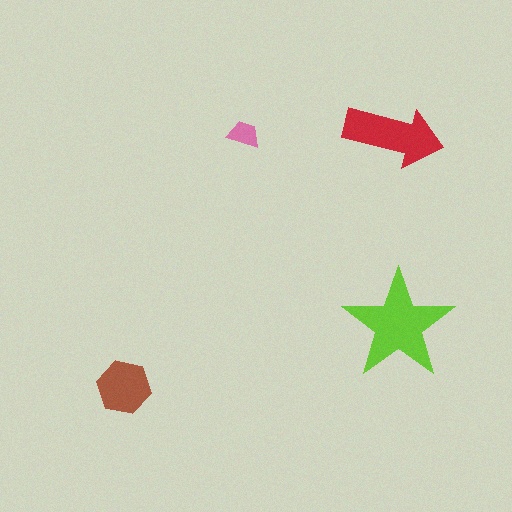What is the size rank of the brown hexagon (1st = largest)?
3rd.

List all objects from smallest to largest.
The pink trapezoid, the brown hexagon, the red arrow, the lime star.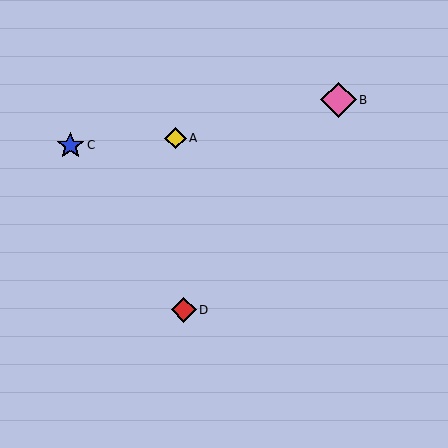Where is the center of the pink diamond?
The center of the pink diamond is at (339, 100).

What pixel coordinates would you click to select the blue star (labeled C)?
Click at (70, 146) to select the blue star C.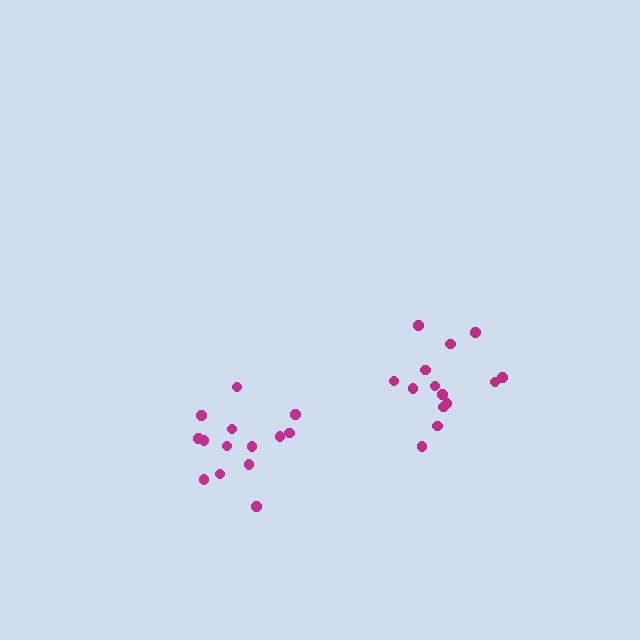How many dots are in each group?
Group 1: 14 dots, Group 2: 14 dots (28 total).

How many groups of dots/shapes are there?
There are 2 groups.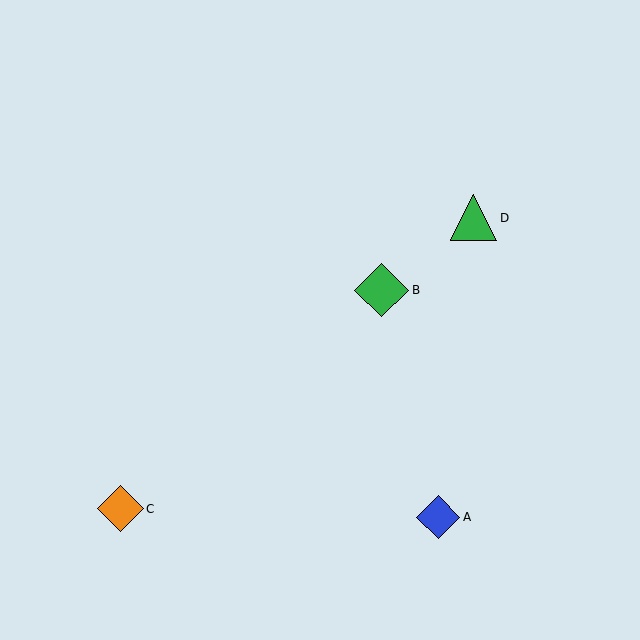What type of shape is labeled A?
Shape A is a blue diamond.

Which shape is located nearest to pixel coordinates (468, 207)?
The green triangle (labeled D) at (474, 218) is nearest to that location.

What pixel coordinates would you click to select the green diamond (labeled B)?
Click at (382, 290) to select the green diamond B.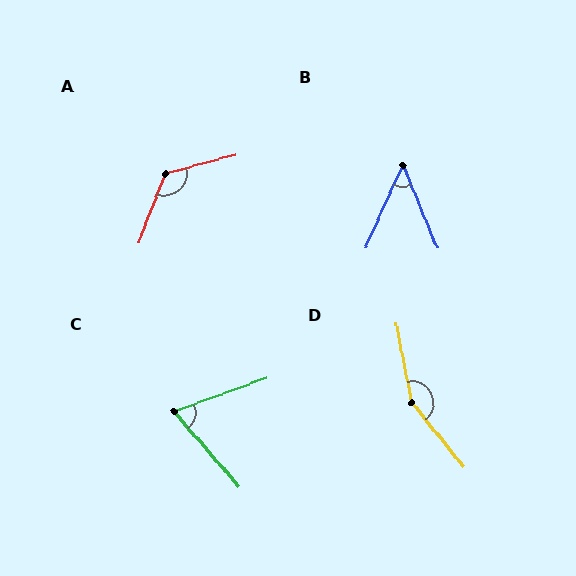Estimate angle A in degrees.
Approximately 126 degrees.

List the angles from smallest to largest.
B (47°), C (69°), A (126°), D (152°).